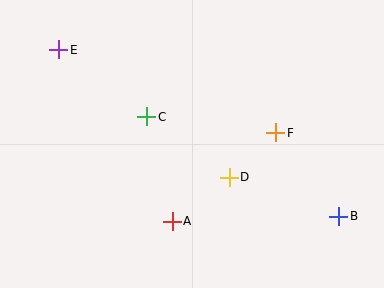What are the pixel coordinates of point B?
Point B is at (339, 216).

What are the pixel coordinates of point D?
Point D is at (229, 177).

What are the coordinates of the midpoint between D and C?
The midpoint between D and C is at (188, 147).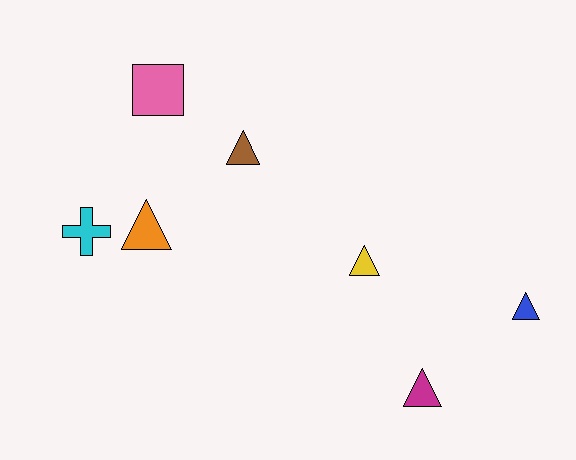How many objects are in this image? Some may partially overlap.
There are 7 objects.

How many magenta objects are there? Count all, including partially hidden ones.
There is 1 magenta object.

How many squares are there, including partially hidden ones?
There is 1 square.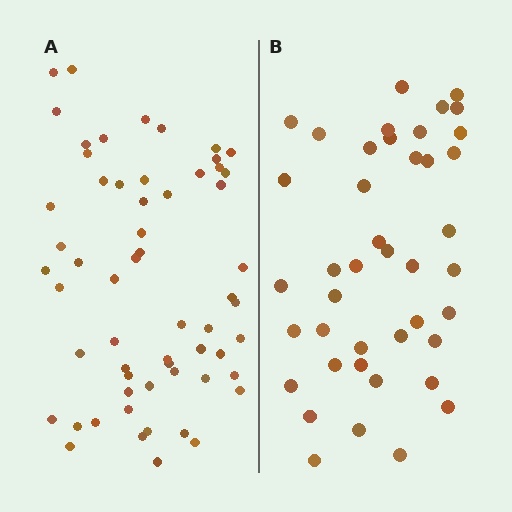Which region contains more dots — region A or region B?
Region A (the left region) has more dots.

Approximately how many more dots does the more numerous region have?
Region A has approximately 15 more dots than region B.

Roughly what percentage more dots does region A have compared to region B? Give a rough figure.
About 40% more.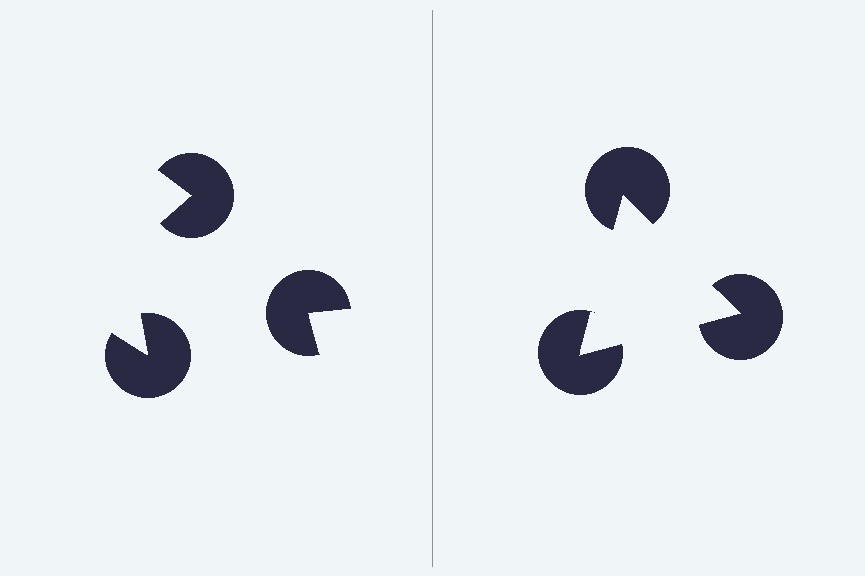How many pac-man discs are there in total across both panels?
6 — 3 on each side.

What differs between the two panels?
The pac-man discs are positioned identically on both sides; only the wedge orientations differ. On the right they align to a triangle; on the left they are misaligned.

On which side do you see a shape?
An illusory triangle appears on the right side. On the left side the wedge cuts are rotated, so no coherent shape forms.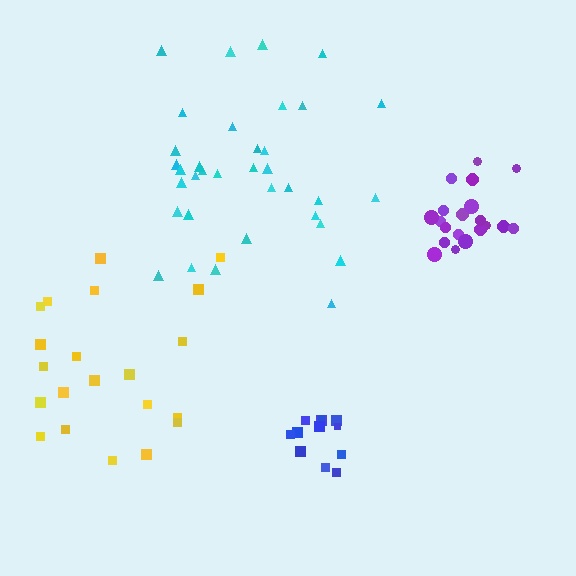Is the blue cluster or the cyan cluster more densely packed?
Blue.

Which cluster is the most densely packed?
Purple.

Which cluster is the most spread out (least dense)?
Yellow.